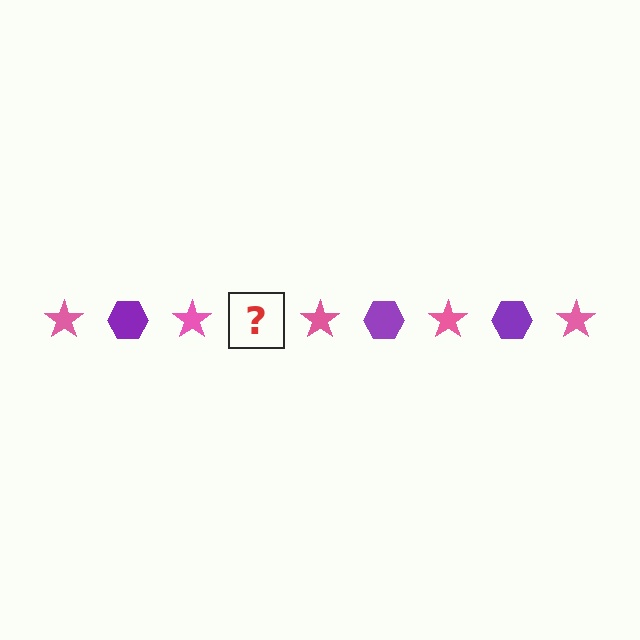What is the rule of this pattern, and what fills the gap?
The rule is that the pattern alternates between pink star and purple hexagon. The gap should be filled with a purple hexagon.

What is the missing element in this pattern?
The missing element is a purple hexagon.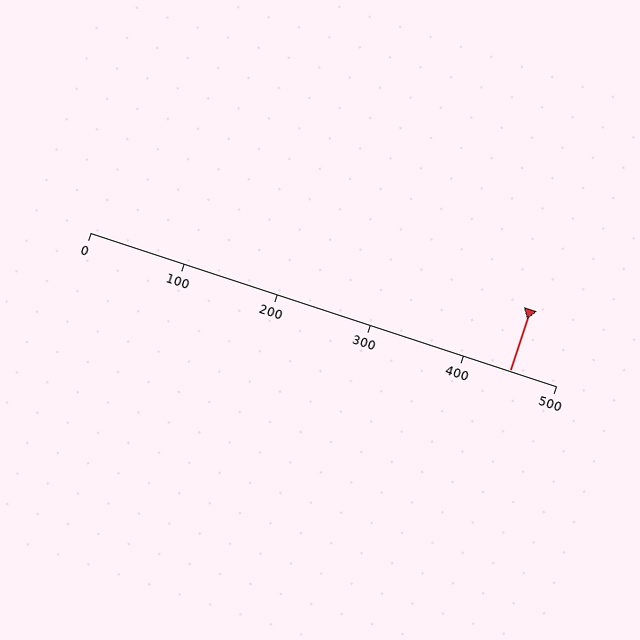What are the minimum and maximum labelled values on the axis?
The axis runs from 0 to 500.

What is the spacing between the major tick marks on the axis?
The major ticks are spaced 100 apart.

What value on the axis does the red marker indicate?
The marker indicates approximately 450.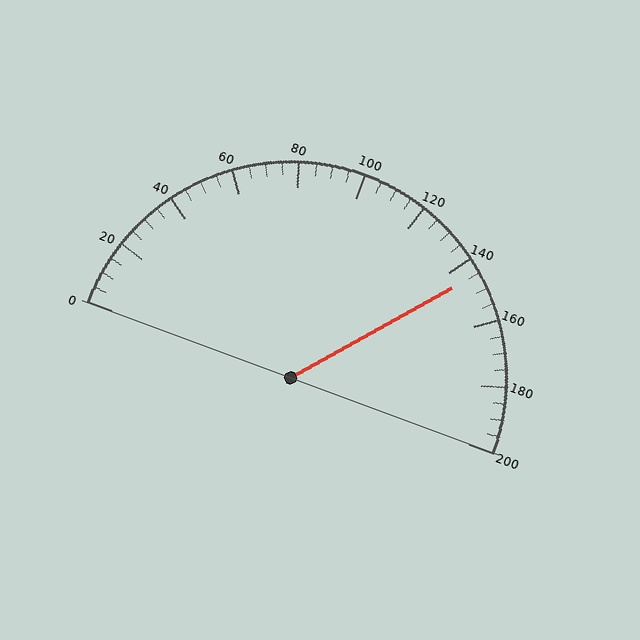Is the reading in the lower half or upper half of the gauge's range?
The reading is in the upper half of the range (0 to 200).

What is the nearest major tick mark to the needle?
The nearest major tick mark is 140.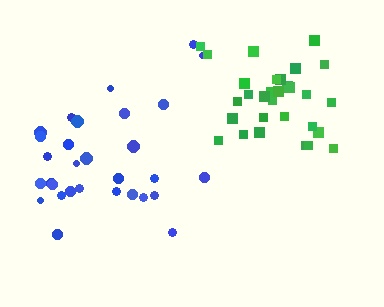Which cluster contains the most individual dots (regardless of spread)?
Blue (31).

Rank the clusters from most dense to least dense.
green, blue.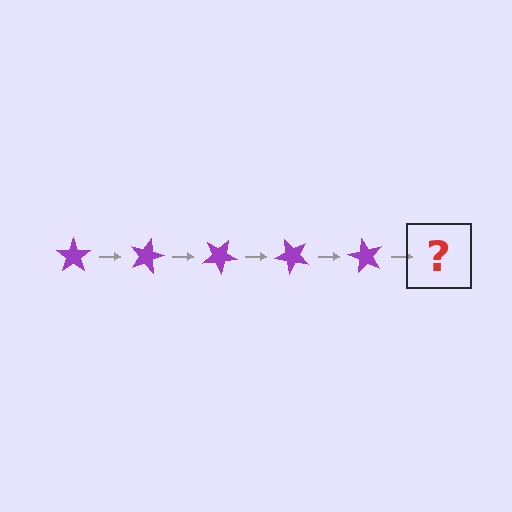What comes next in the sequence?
The next element should be a purple star rotated 75 degrees.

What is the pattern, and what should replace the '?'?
The pattern is that the star rotates 15 degrees each step. The '?' should be a purple star rotated 75 degrees.